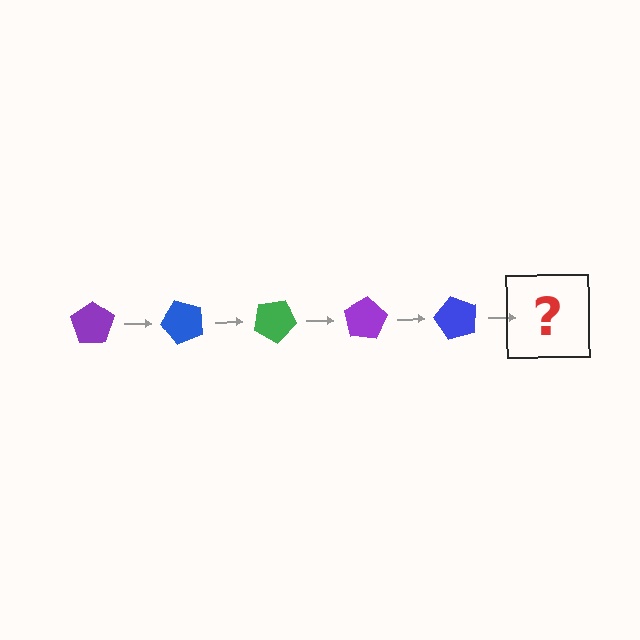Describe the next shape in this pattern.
It should be a green pentagon, rotated 250 degrees from the start.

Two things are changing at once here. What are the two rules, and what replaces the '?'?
The two rules are that it rotates 50 degrees each step and the color cycles through purple, blue, and green. The '?' should be a green pentagon, rotated 250 degrees from the start.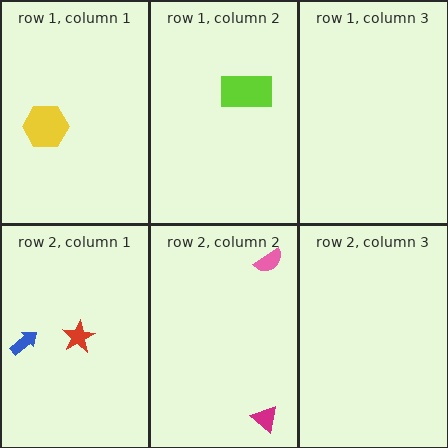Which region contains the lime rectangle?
The row 1, column 2 region.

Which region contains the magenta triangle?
The row 2, column 2 region.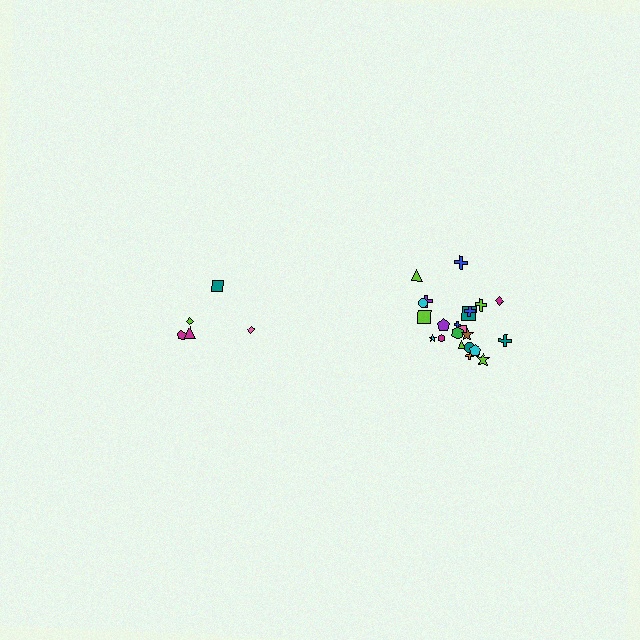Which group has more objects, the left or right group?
The right group.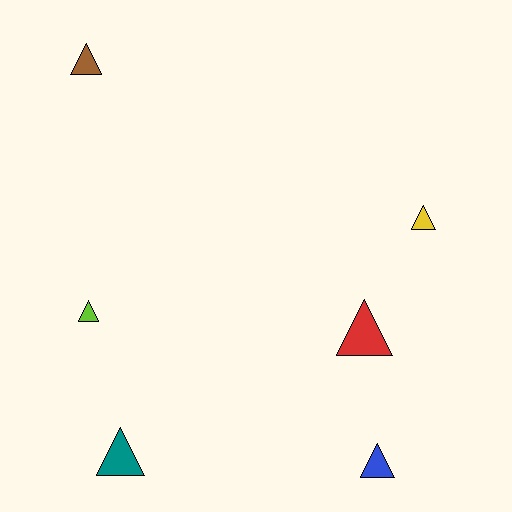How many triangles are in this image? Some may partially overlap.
There are 6 triangles.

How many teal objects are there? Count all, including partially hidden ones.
There is 1 teal object.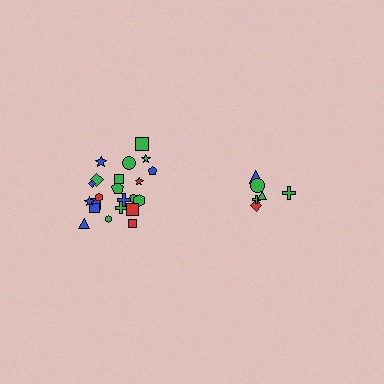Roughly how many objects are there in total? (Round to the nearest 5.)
Roughly 30 objects in total.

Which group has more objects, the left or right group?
The left group.